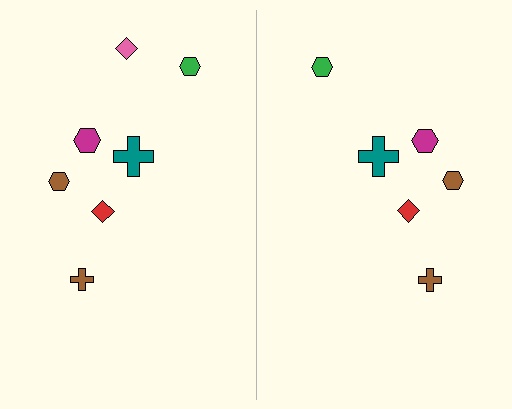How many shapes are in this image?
There are 13 shapes in this image.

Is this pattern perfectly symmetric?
No, the pattern is not perfectly symmetric. A pink diamond is missing from the right side.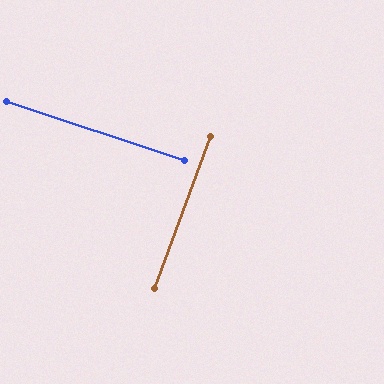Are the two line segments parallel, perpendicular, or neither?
Perpendicular — they meet at approximately 88°.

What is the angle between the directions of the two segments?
Approximately 88 degrees.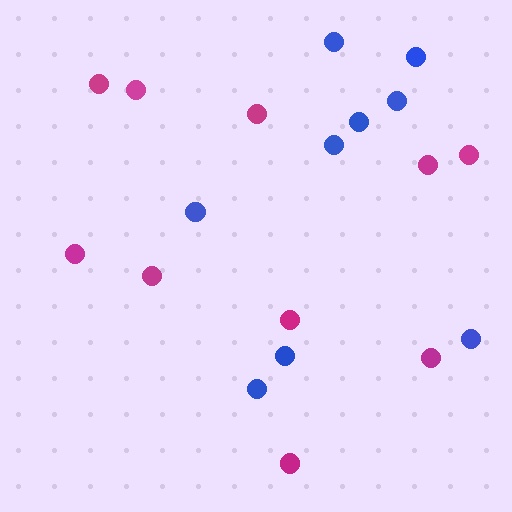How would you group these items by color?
There are 2 groups: one group of magenta circles (10) and one group of blue circles (9).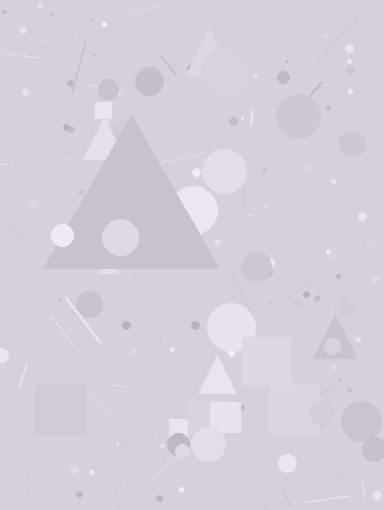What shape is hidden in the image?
A triangle is hidden in the image.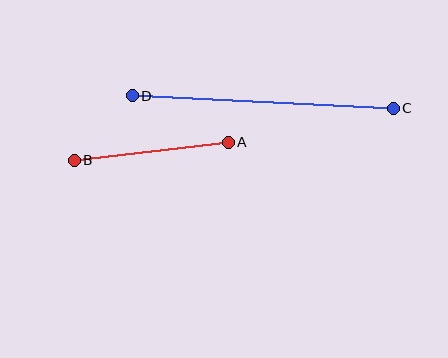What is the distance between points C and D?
The distance is approximately 261 pixels.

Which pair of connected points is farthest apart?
Points C and D are farthest apart.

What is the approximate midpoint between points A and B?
The midpoint is at approximately (151, 151) pixels.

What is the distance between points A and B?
The distance is approximately 155 pixels.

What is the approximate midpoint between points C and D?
The midpoint is at approximately (263, 102) pixels.